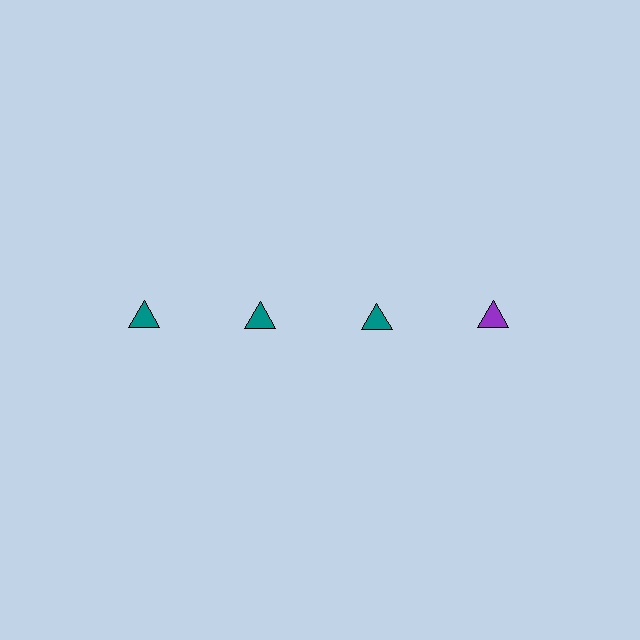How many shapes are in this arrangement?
There are 4 shapes arranged in a grid pattern.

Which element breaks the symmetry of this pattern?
The purple triangle in the top row, second from right column breaks the symmetry. All other shapes are teal triangles.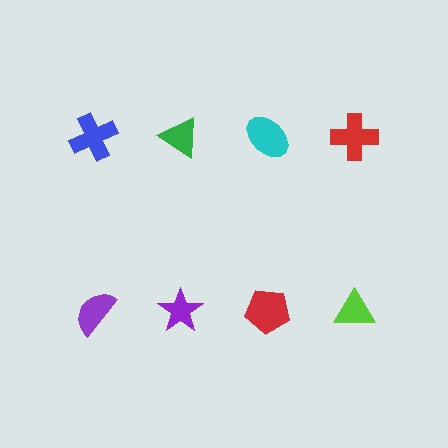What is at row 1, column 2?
A green triangle.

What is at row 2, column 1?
A purple semicircle.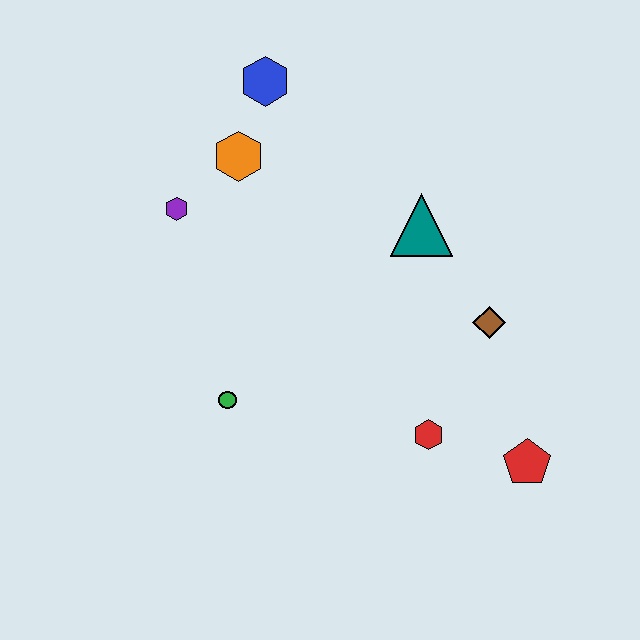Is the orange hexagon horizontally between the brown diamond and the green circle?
Yes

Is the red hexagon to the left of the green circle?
No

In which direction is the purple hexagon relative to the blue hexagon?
The purple hexagon is below the blue hexagon.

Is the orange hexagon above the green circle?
Yes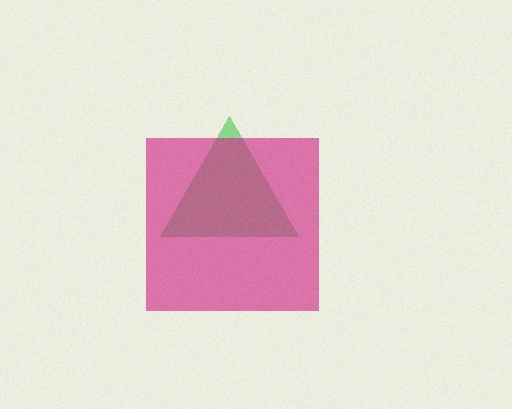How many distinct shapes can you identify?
There are 2 distinct shapes: a green triangle, a magenta square.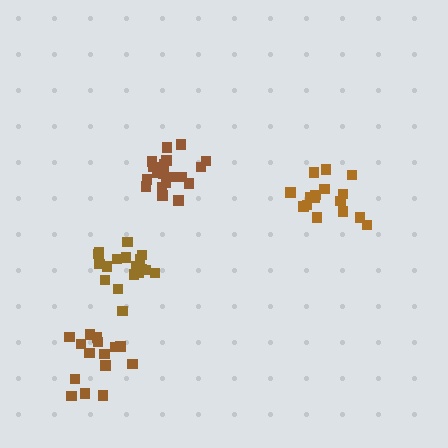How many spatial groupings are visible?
There are 4 spatial groupings.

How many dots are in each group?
Group 1: 18 dots, Group 2: 19 dots, Group 3: 16 dots, Group 4: 15 dots (68 total).